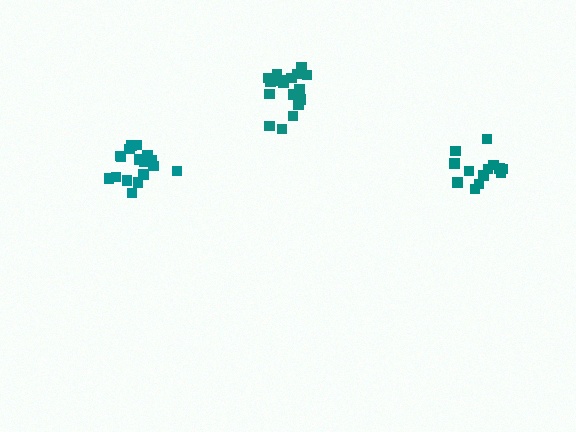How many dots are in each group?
Group 1: 19 dots, Group 2: 15 dots, Group 3: 17 dots (51 total).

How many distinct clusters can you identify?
There are 3 distinct clusters.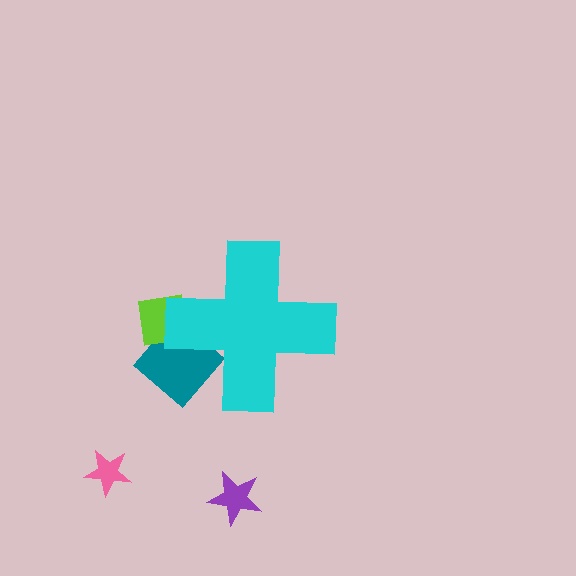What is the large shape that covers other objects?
A cyan cross.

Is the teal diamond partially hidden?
Yes, the teal diamond is partially hidden behind the cyan cross.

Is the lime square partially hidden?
Yes, the lime square is partially hidden behind the cyan cross.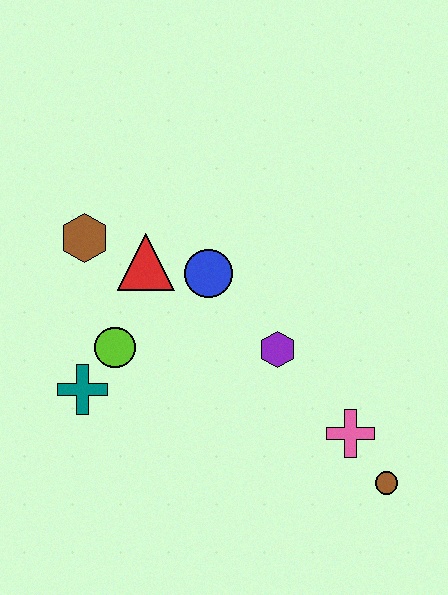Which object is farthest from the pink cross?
The brown hexagon is farthest from the pink cross.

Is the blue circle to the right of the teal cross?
Yes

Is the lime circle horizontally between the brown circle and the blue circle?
No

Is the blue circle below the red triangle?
Yes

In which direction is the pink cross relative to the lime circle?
The pink cross is to the right of the lime circle.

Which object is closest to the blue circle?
The red triangle is closest to the blue circle.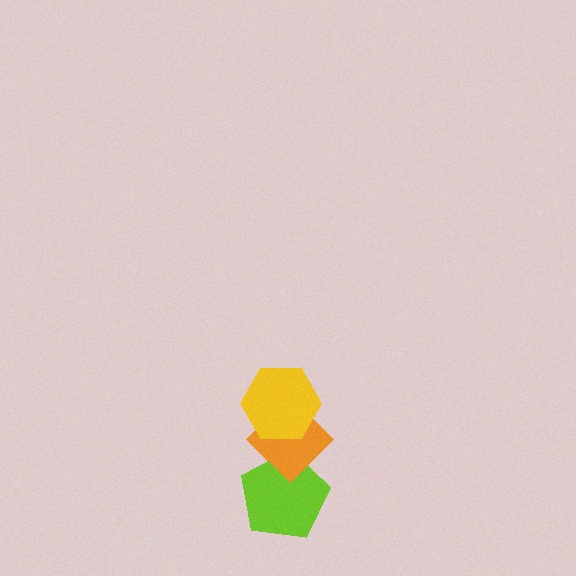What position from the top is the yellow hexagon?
The yellow hexagon is 1st from the top.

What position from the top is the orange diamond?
The orange diamond is 2nd from the top.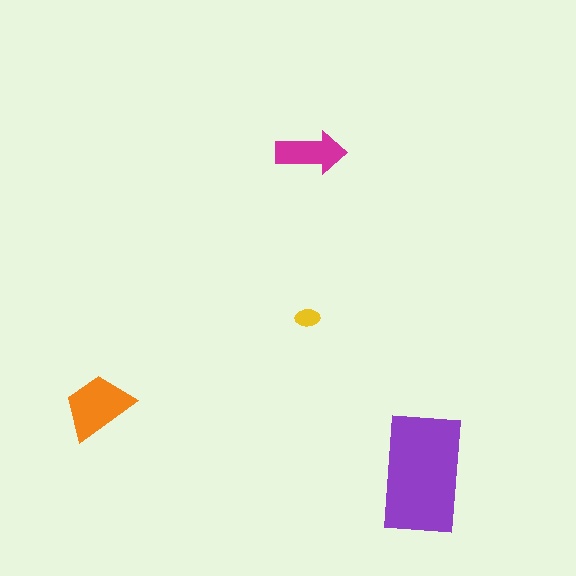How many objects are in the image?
There are 4 objects in the image.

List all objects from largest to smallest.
The purple rectangle, the orange trapezoid, the magenta arrow, the yellow ellipse.